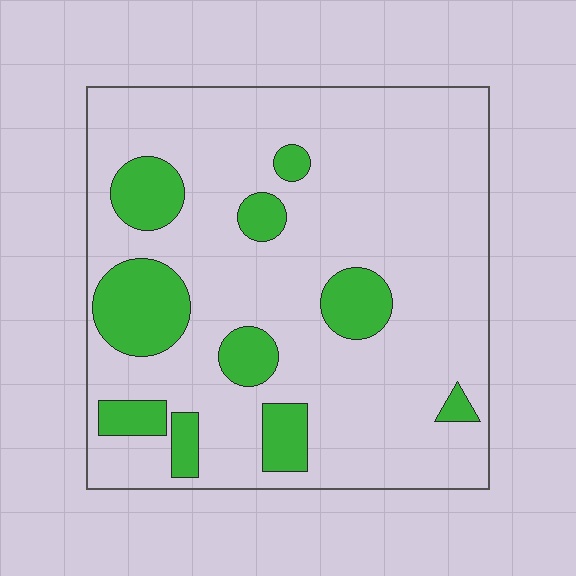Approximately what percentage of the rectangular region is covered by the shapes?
Approximately 20%.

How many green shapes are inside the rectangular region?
10.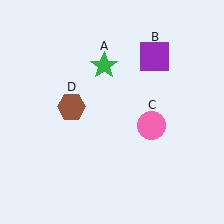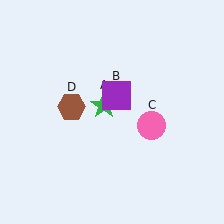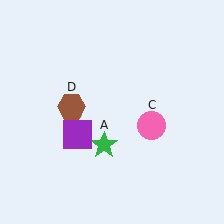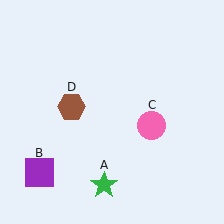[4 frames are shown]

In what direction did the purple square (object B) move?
The purple square (object B) moved down and to the left.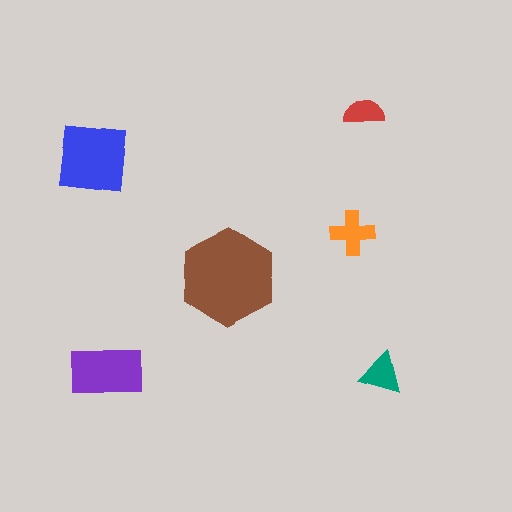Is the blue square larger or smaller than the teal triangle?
Larger.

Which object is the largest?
The brown hexagon.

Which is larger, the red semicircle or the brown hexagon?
The brown hexagon.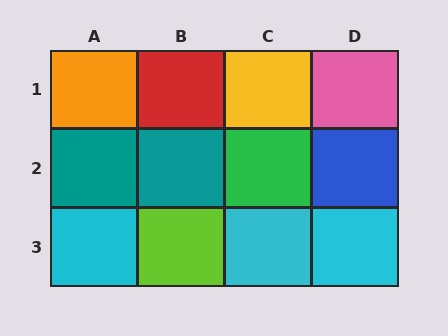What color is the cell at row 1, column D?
Pink.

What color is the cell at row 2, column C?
Green.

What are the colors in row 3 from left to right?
Cyan, lime, cyan, cyan.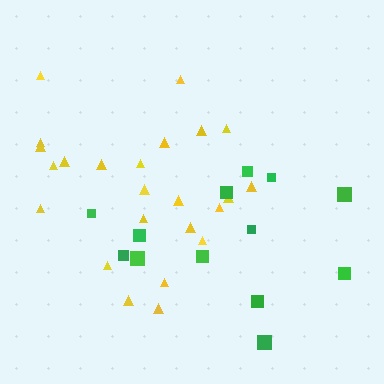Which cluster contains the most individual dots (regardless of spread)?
Yellow (24).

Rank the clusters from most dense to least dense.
yellow, green.